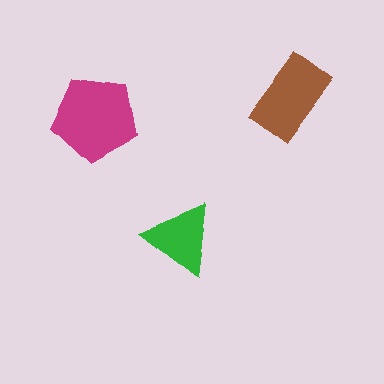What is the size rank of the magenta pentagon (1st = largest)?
1st.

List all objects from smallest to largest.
The green triangle, the brown rectangle, the magenta pentagon.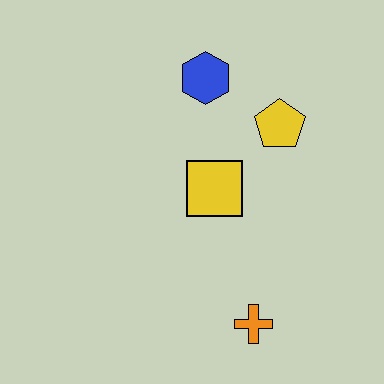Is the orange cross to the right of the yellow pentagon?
No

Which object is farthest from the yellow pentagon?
The orange cross is farthest from the yellow pentagon.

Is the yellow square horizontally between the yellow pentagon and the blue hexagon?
Yes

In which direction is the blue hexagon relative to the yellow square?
The blue hexagon is above the yellow square.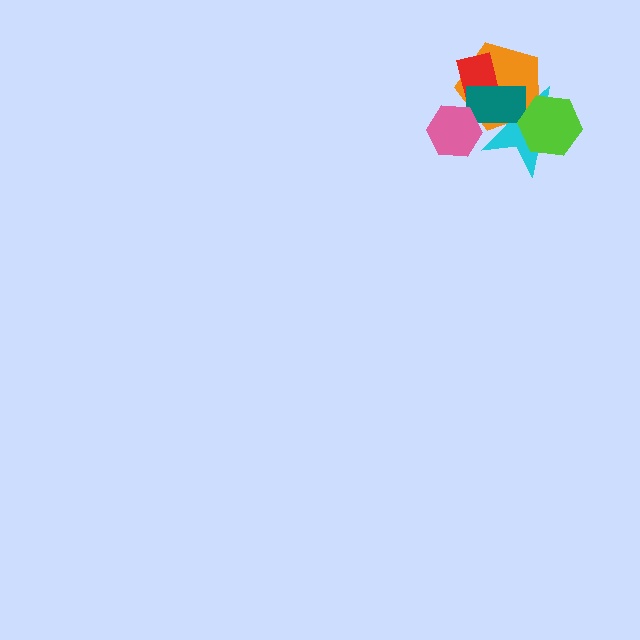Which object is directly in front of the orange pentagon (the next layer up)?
The red rectangle is directly in front of the orange pentagon.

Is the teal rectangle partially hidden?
Yes, it is partially covered by another shape.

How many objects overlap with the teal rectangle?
4 objects overlap with the teal rectangle.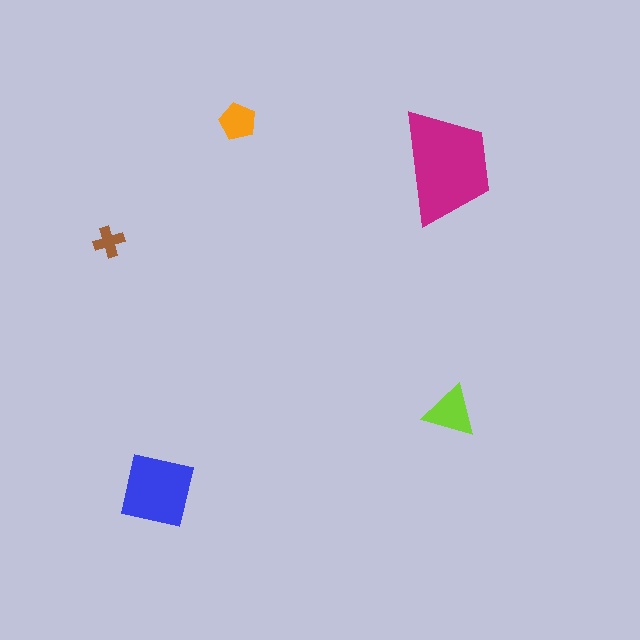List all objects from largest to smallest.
The magenta trapezoid, the blue square, the lime triangle, the orange pentagon, the brown cross.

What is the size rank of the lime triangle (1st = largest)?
3rd.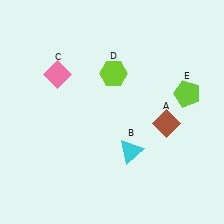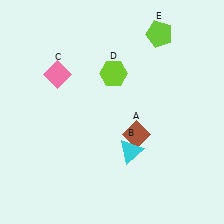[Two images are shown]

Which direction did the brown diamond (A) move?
The brown diamond (A) moved left.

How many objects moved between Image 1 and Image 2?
2 objects moved between the two images.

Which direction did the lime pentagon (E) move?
The lime pentagon (E) moved up.